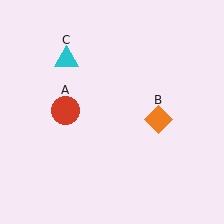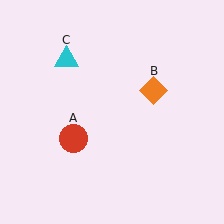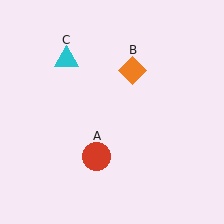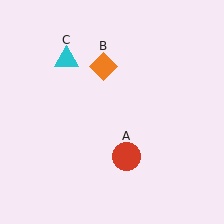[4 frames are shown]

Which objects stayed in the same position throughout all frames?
Cyan triangle (object C) remained stationary.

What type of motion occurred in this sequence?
The red circle (object A), orange diamond (object B) rotated counterclockwise around the center of the scene.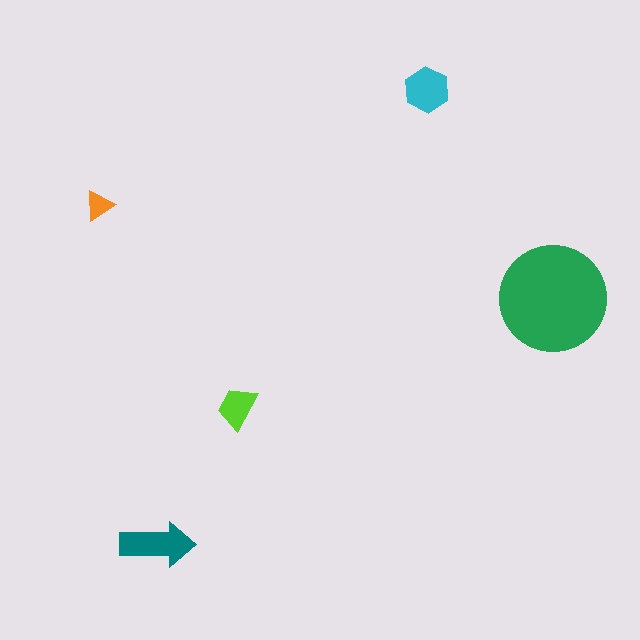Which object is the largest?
The green circle.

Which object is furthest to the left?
The orange triangle is leftmost.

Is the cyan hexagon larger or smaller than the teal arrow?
Smaller.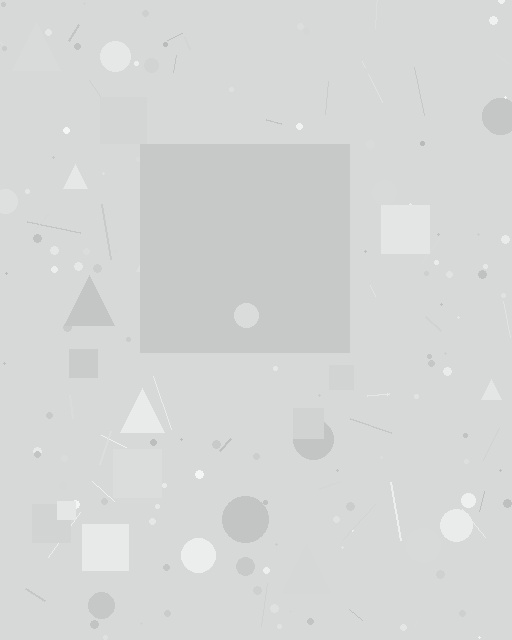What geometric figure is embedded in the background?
A square is embedded in the background.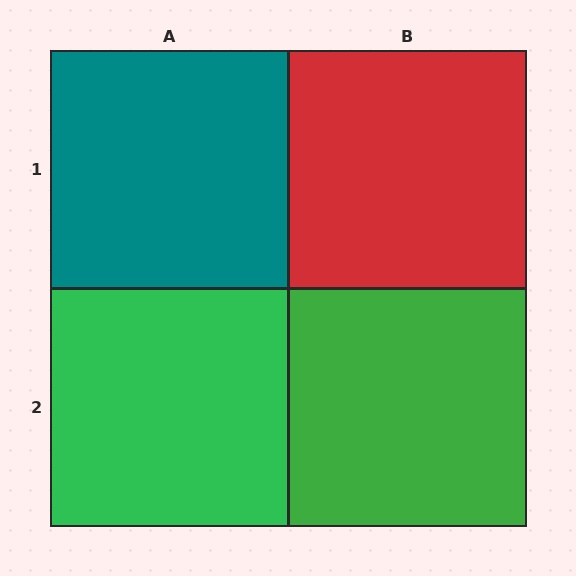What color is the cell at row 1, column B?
Red.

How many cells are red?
1 cell is red.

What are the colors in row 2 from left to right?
Green, green.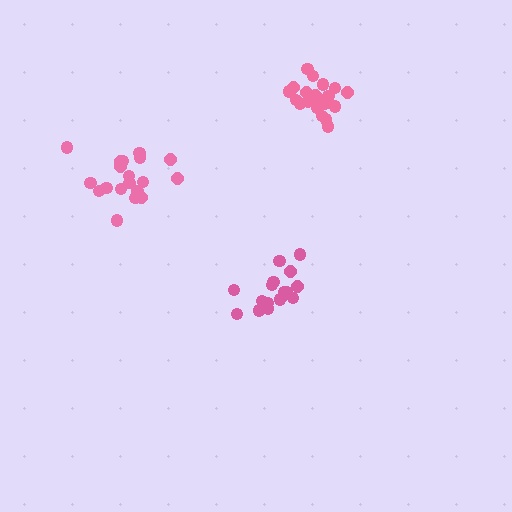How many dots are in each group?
Group 1: 17 dots, Group 2: 19 dots, Group 3: 21 dots (57 total).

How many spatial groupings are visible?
There are 3 spatial groupings.